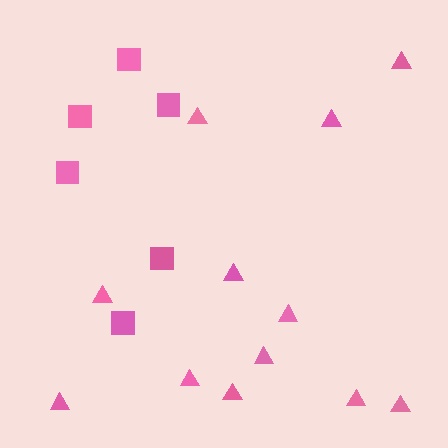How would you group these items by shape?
There are 2 groups: one group of triangles (12) and one group of squares (6).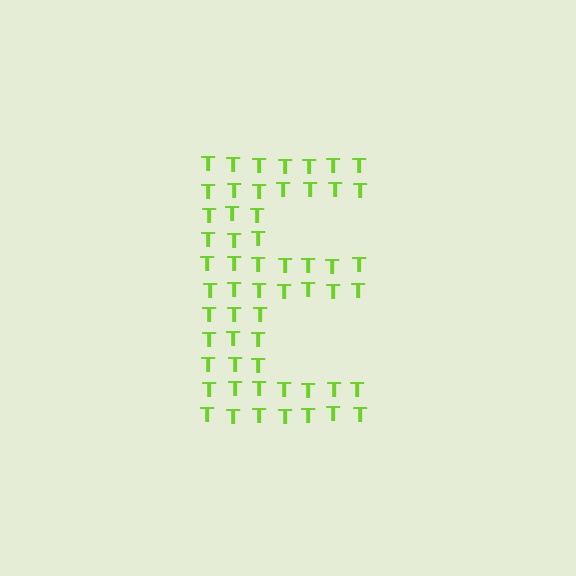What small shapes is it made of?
It is made of small letter T's.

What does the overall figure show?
The overall figure shows the letter E.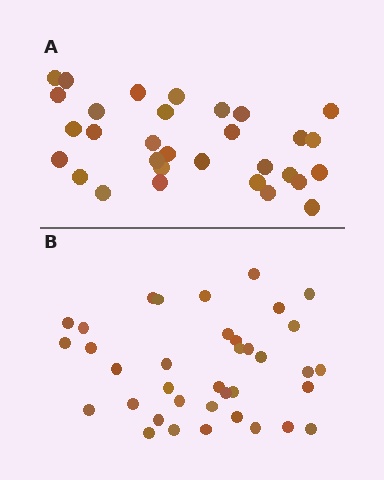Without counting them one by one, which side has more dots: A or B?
Region B (the bottom region) has more dots.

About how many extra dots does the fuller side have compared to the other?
Region B has about 6 more dots than region A.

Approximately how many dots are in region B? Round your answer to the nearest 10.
About 40 dots. (The exact count is 37, which rounds to 40.)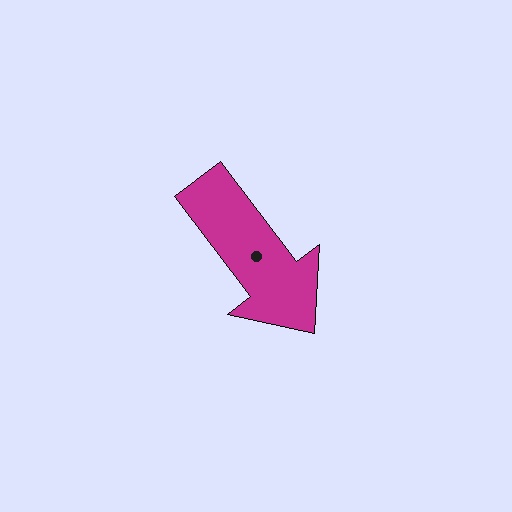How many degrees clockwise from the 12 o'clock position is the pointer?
Approximately 143 degrees.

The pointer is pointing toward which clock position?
Roughly 5 o'clock.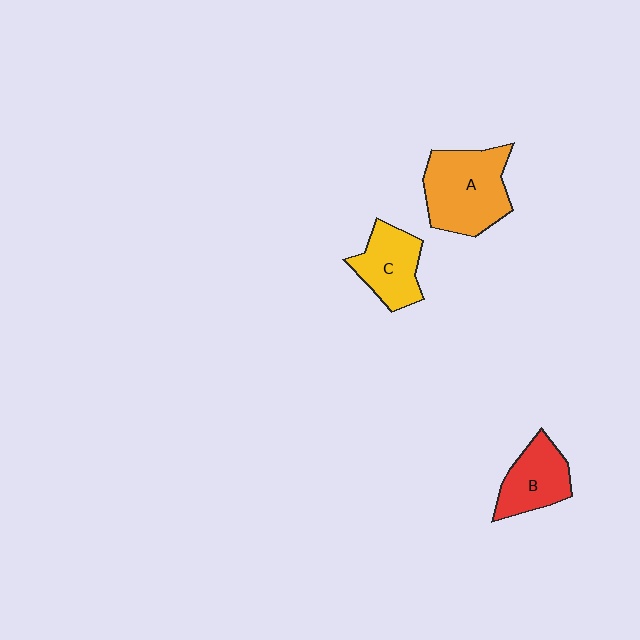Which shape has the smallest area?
Shape B (red).